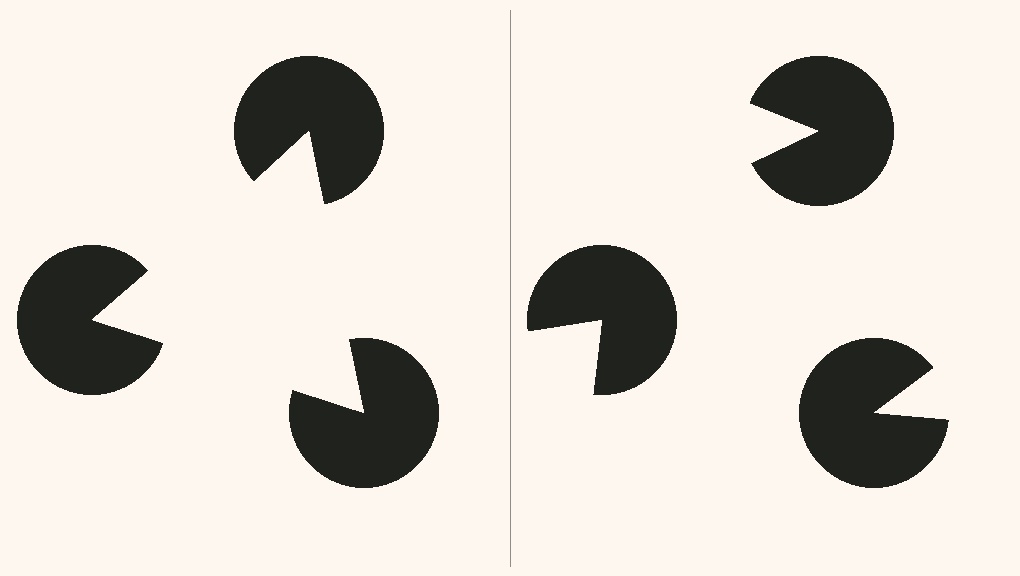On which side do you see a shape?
An illusory triangle appears on the left side. On the right side the wedge cuts are rotated, so no coherent shape forms.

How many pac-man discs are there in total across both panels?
6 — 3 on each side.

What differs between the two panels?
The pac-man discs are positioned identically on both sides; only the wedge orientations differ. On the left they align to a triangle; on the right they are misaligned.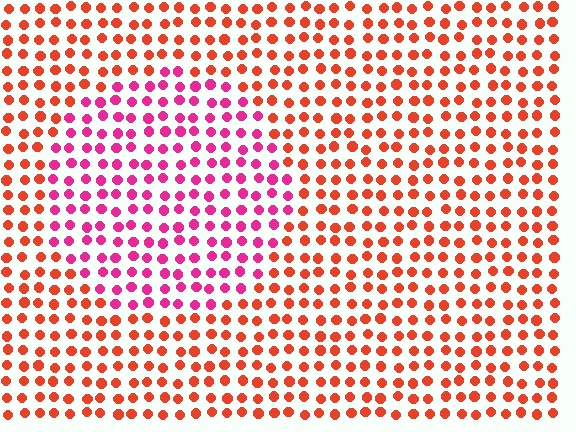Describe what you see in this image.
The image is filled with small red elements in a uniform arrangement. A circle-shaped region is visible where the elements are tinted to a slightly different hue, forming a subtle color boundary.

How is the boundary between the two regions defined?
The boundary is defined purely by a slight shift in hue (about 42 degrees). Spacing, size, and orientation are identical on both sides.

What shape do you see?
I see a circle.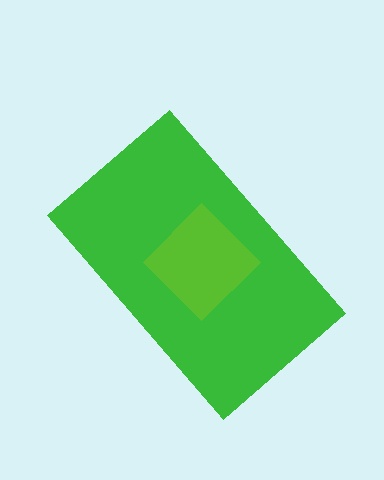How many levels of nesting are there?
2.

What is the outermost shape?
The green rectangle.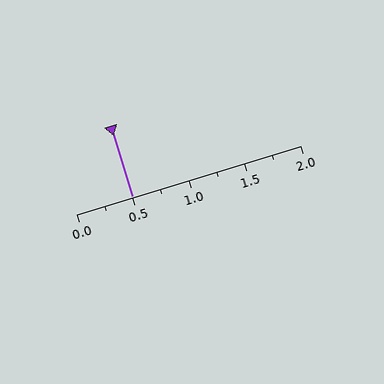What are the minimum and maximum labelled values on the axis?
The axis runs from 0.0 to 2.0.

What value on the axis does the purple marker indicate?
The marker indicates approximately 0.5.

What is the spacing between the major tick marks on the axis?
The major ticks are spaced 0.5 apart.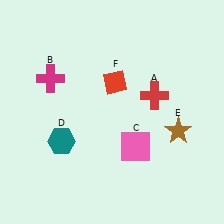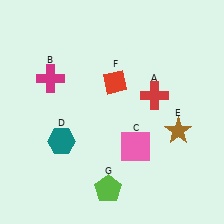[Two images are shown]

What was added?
A lime pentagon (G) was added in Image 2.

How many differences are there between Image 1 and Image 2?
There is 1 difference between the two images.